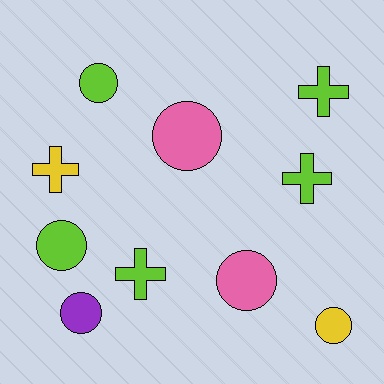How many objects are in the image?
There are 10 objects.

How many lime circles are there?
There are 2 lime circles.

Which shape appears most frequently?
Circle, with 6 objects.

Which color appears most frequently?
Lime, with 5 objects.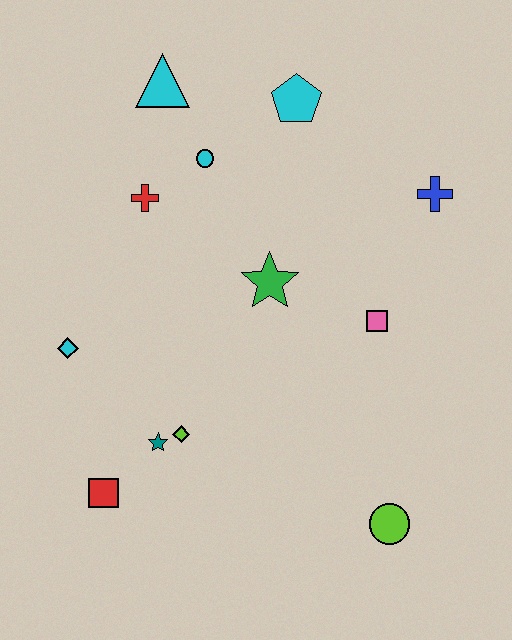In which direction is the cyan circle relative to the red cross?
The cyan circle is to the right of the red cross.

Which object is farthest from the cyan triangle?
The lime circle is farthest from the cyan triangle.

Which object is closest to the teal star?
The lime diamond is closest to the teal star.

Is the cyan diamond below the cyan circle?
Yes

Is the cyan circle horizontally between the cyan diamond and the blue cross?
Yes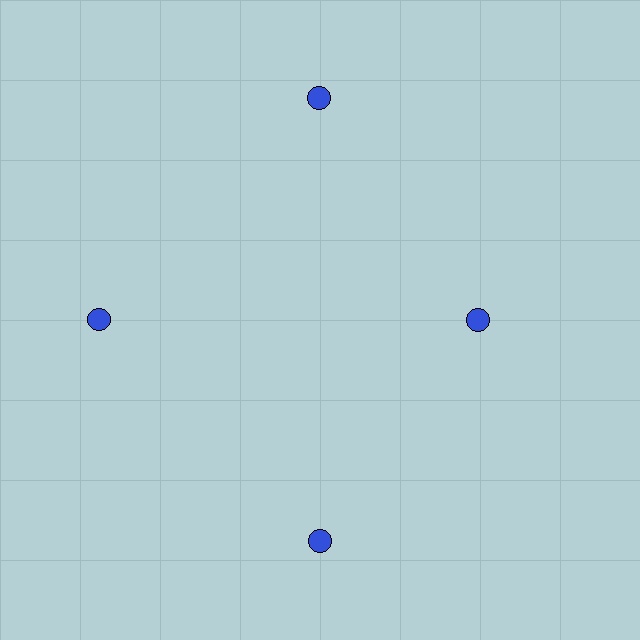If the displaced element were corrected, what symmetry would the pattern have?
It would have 4-fold rotational symmetry — the pattern would map onto itself every 90 degrees.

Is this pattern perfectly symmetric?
No. The 4 blue circles are arranged in a ring, but one element near the 3 o'clock position is pulled inward toward the center, breaking the 4-fold rotational symmetry.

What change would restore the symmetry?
The symmetry would be restored by moving it outward, back onto the ring so that all 4 circles sit at equal angles and equal distance from the center.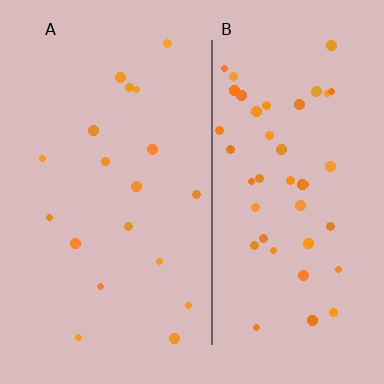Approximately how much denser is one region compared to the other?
Approximately 2.4× — region B over region A.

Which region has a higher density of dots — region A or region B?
B (the right).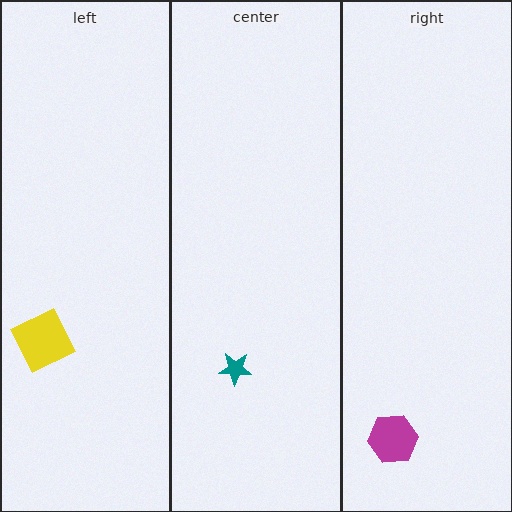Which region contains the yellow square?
The left region.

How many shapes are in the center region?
1.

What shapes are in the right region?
The magenta hexagon.